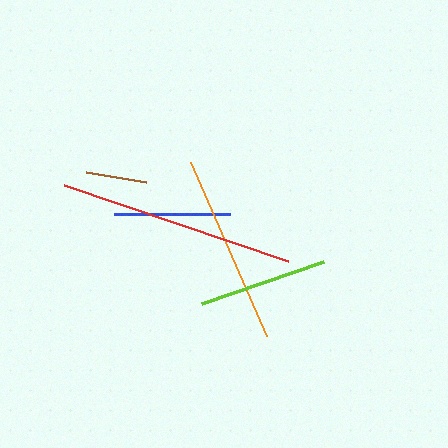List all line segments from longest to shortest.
From longest to shortest: red, orange, lime, blue, brown.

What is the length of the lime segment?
The lime segment is approximately 129 pixels long.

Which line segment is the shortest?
The brown line is the shortest at approximately 61 pixels.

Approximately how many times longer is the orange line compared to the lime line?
The orange line is approximately 1.5 times the length of the lime line.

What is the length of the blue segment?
The blue segment is approximately 116 pixels long.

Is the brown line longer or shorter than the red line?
The red line is longer than the brown line.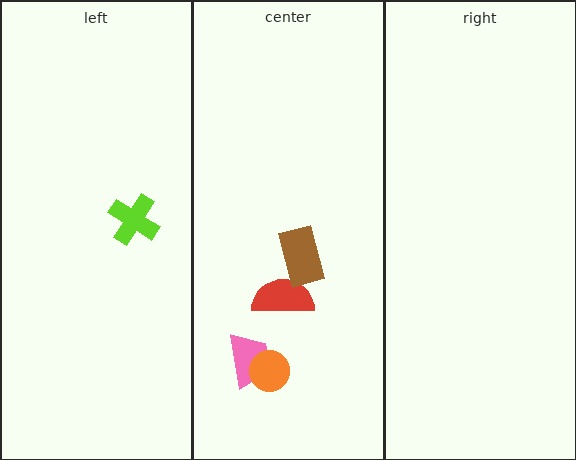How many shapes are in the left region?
1.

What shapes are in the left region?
The lime cross.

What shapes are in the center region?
The pink trapezoid, the red semicircle, the brown rectangle, the orange circle.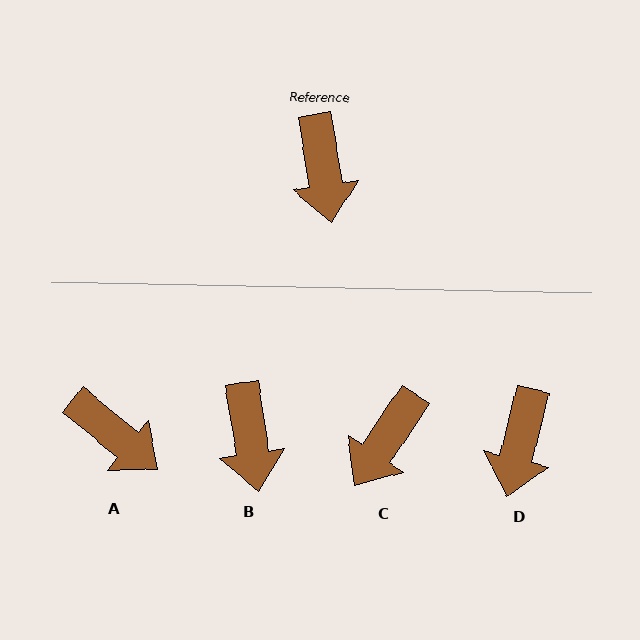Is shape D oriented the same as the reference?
No, it is off by about 22 degrees.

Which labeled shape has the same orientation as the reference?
B.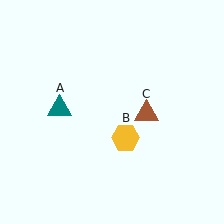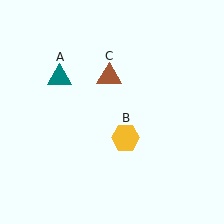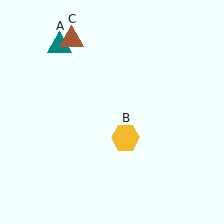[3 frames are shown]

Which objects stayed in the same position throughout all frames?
Yellow hexagon (object B) remained stationary.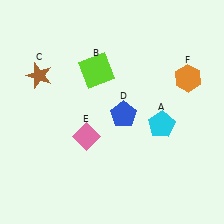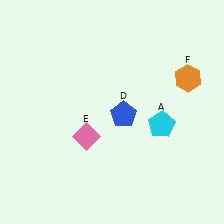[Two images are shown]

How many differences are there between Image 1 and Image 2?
There are 2 differences between the two images.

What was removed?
The lime square (B), the brown star (C) were removed in Image 2.